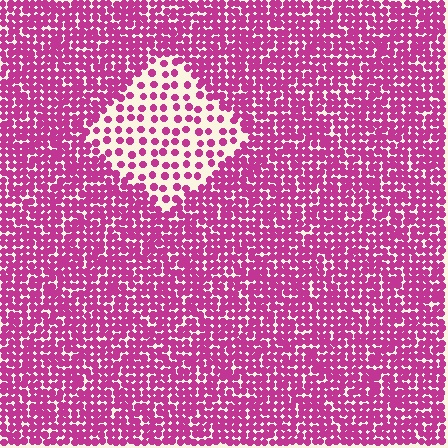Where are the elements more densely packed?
The elements are more densely packed outside the diamond boundary.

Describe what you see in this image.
The image contains small magenta elements arranged at two different densities. A diamond-shaped region is visible where the elements are less densely packed than the surrounding area.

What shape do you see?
I see a diamond.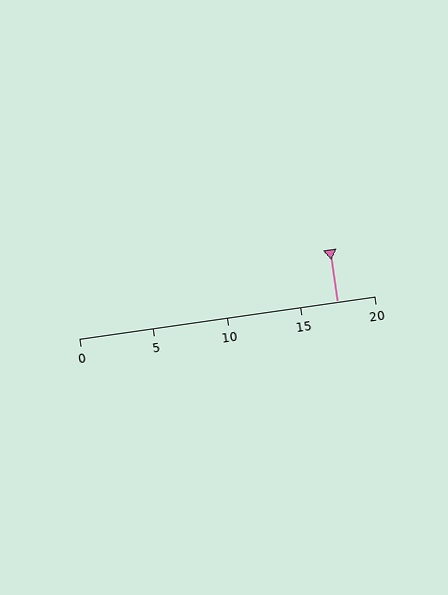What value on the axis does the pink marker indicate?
The marker indicates approximately 17.5.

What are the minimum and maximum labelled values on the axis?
The axis runs from 0 to 20.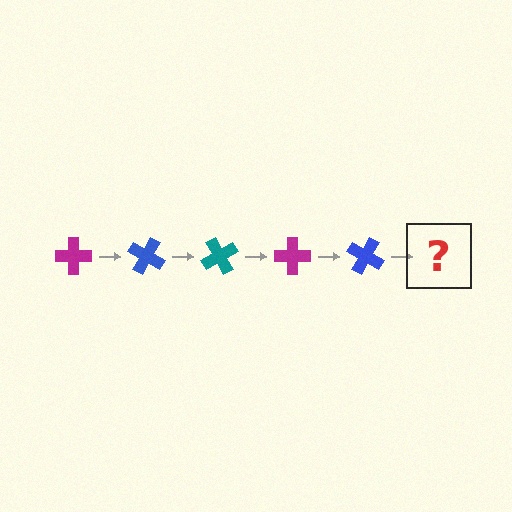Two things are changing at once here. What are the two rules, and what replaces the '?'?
The two rules are that it rotates 30 degrees each step and the color cycles through magenta, blue, and teal. The '?' should be a teal cross, rotated 150 degrees from the start.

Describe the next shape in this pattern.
It should be a teal cross, rotated 150 degrees from the start.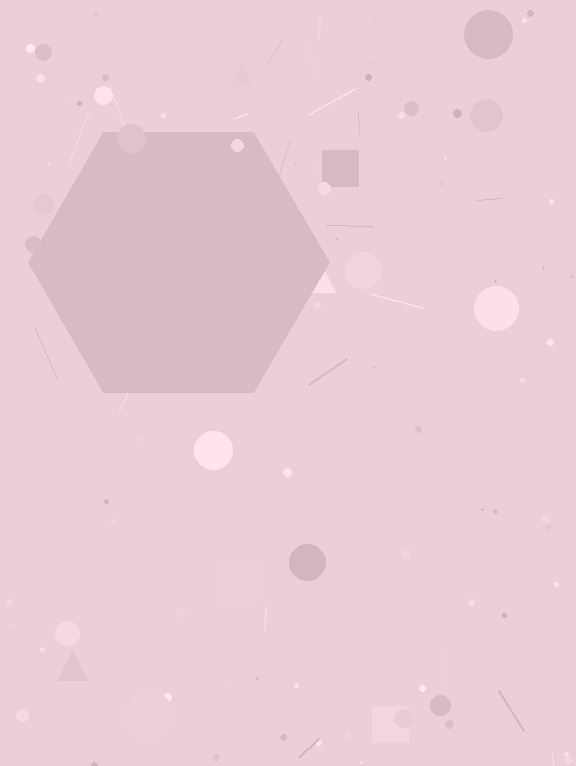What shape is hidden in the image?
A hexagon is hidden in the image.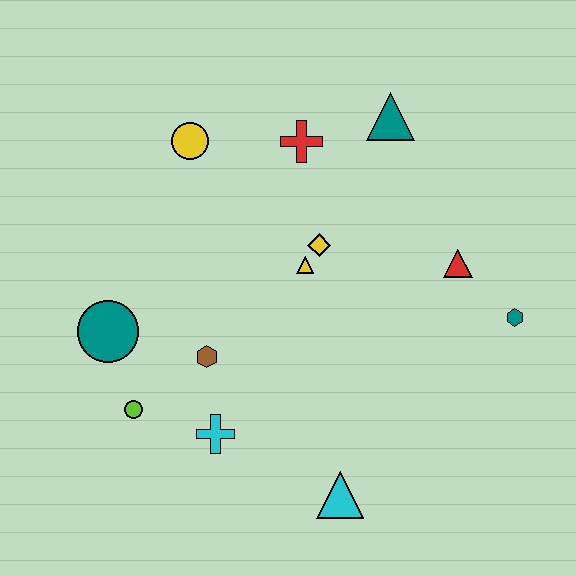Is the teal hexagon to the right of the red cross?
Yes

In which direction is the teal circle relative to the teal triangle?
The teal circle is to the left of the teal triangle.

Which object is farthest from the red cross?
The cyan triangle is farthest from the red cross.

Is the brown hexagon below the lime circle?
No